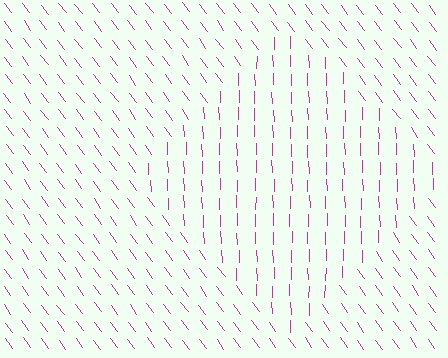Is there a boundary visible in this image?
Yes, there is a texture boundary formed by a change in line orientation.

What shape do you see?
I see a diamond.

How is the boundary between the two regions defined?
The boundary is defined purely by a change in line orientation (approximately 35 degrees difference). All lines are the same color and thickness.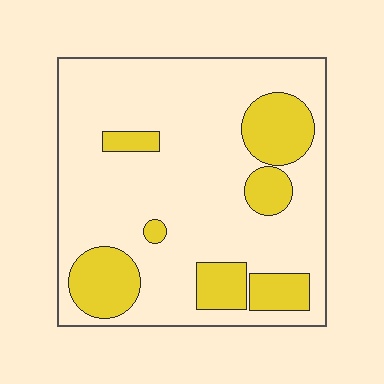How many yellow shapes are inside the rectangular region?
7.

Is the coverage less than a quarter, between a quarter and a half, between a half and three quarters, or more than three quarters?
Less than a quarter.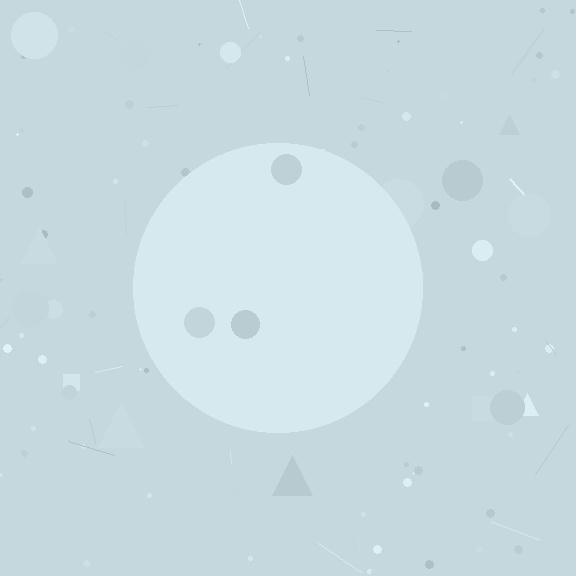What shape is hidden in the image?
A circle is hidden in the image.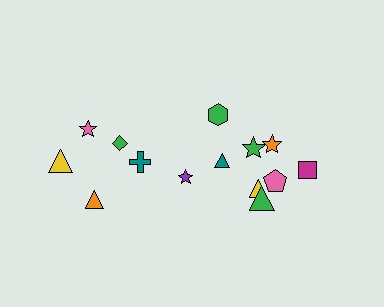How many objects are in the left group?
There are 6 objects.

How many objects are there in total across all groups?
There are 14 objects.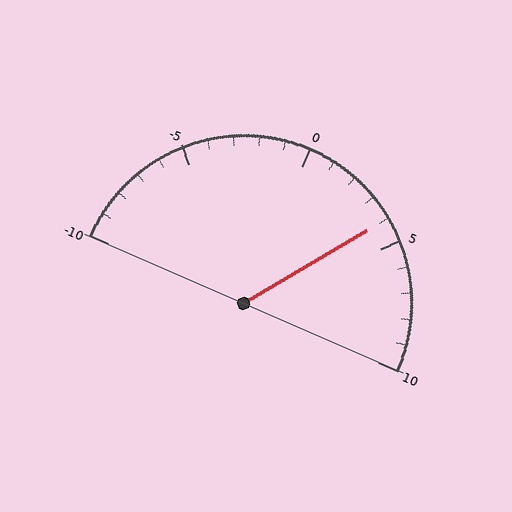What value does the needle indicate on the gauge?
The needle indicates approximately 4.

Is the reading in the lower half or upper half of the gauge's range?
The reading is in the upper half of the range (-10 to 10).